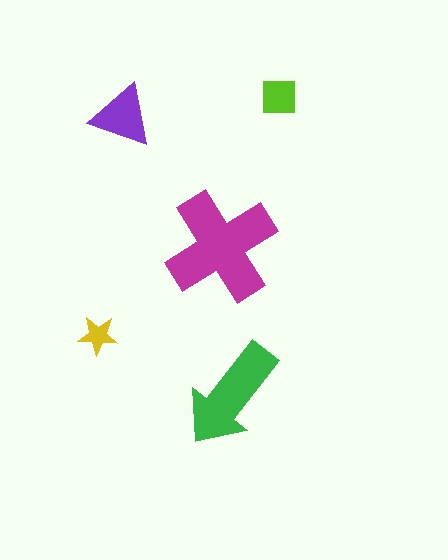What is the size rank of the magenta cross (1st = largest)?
1st.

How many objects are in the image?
There are 5 objects in the image.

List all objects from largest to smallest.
The magenta cross, the green arrow, the purple triangle, the lime square, the yellow star.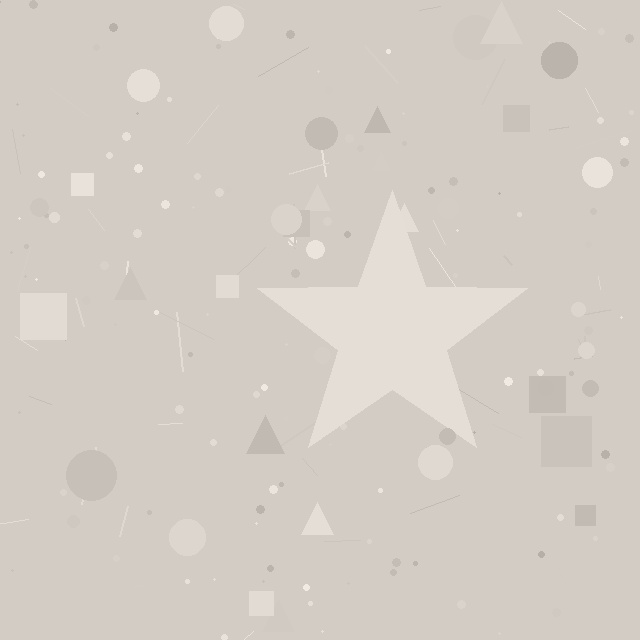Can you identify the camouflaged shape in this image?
The camouflaged shape is a star.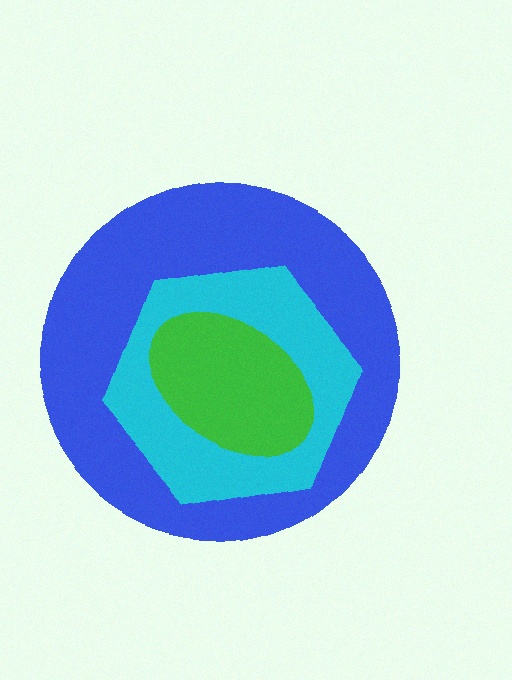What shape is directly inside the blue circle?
The cyan hexagon.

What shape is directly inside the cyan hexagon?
The green ellipse.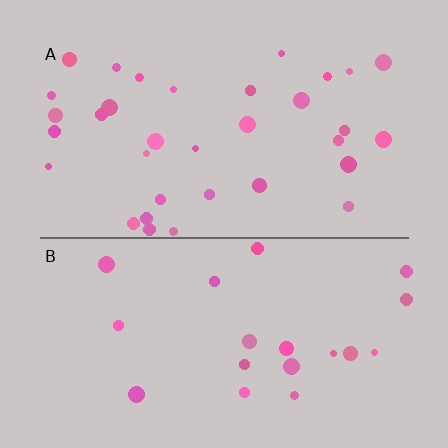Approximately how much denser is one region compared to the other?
Approximately 1.7× — region A over region B.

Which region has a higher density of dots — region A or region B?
A (the top).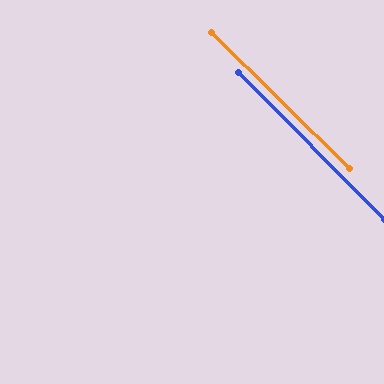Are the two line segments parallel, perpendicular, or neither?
Parallel — their directions differ by only 0.8°.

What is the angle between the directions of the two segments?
Approximately 1 degree.